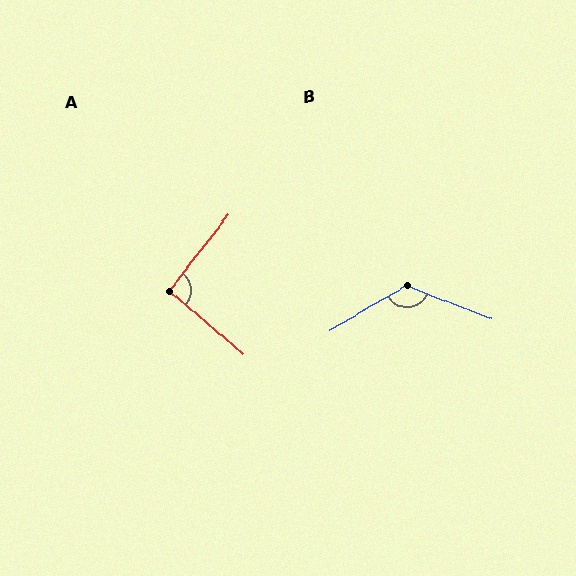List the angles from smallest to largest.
A (92°), B (129°).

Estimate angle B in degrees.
Approximately 129 degrees.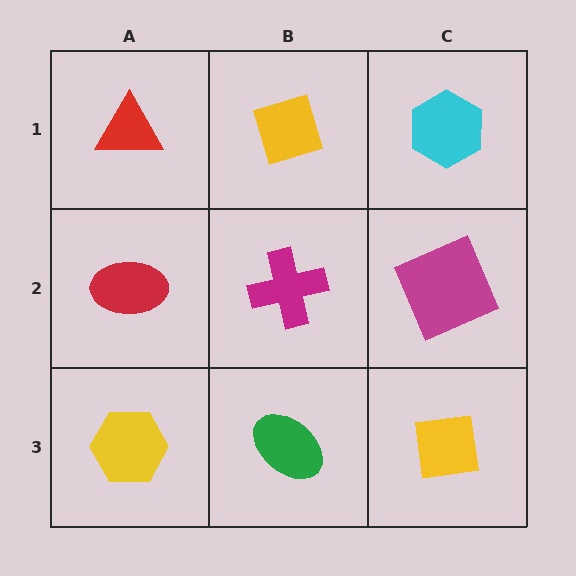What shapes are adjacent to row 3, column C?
A magenta square (row 2, column C), a green ellipse (row 3, column B).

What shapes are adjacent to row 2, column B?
A yellow diamond (row 1, column B), a green ellipse (row 3, column B), a red ellipse (row 2, column A), a magenta square (row 2, column C).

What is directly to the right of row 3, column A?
A green ellipse.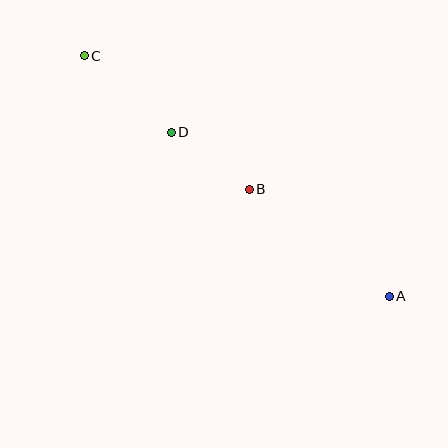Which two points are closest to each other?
Points B and D are closest to each other.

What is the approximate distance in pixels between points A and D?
The distance between A and D is approximately 273 pixels.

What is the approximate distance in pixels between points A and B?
The distance between A and B is approximately 176 pixels.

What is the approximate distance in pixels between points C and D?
The distance between C and D is approximately 116 pixels.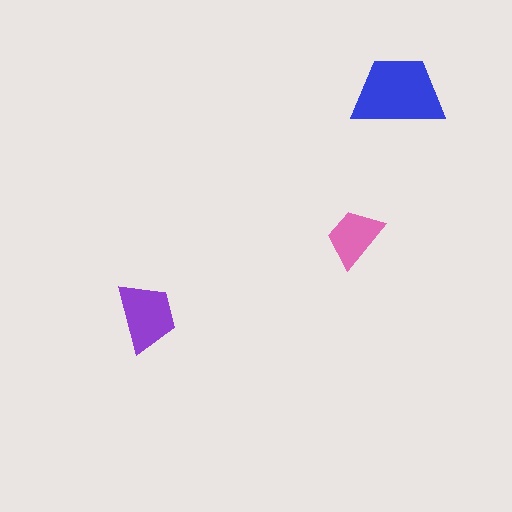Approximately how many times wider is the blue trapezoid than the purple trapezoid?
About 1.5 times wider.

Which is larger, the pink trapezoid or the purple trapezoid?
The purple one.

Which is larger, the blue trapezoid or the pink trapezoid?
The blue one.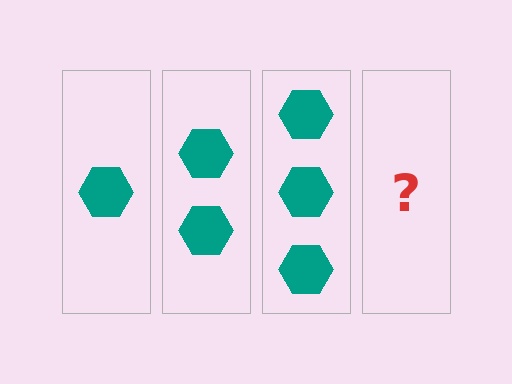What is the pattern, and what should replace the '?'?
The pattern is that each step adds one more hexagon. The '?' should be 4 hexagons.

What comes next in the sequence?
The next element should be 4 hexagons.